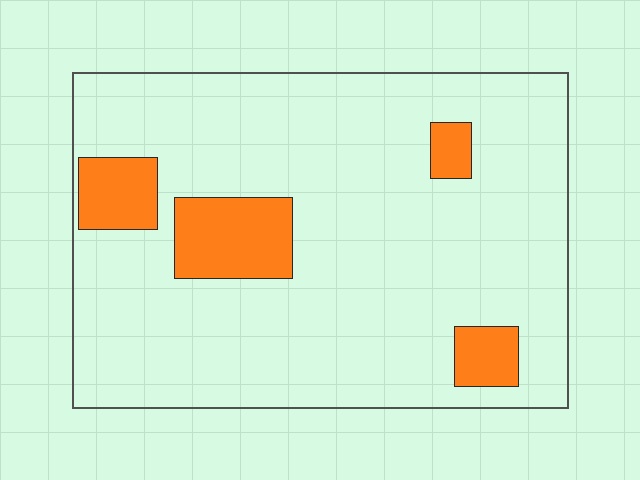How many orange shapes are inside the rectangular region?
4.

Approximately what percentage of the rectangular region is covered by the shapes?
Approximately 15%.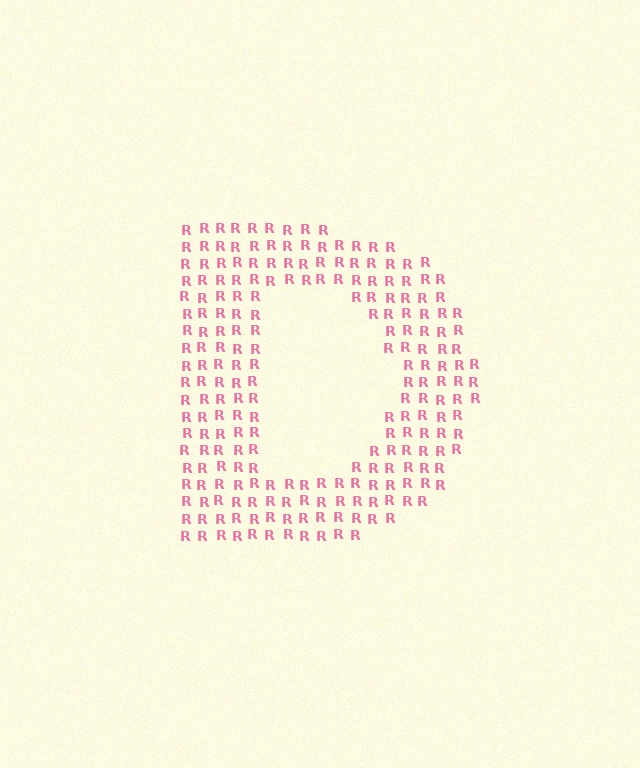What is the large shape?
The large shape is the letter D.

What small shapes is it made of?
It is made of small letter R's.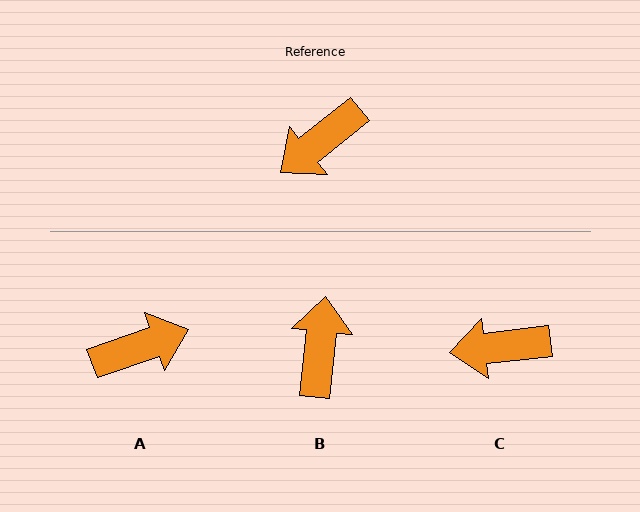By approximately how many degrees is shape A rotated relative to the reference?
Approximately 161 degrees counter-clockwise.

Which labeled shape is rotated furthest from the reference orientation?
A, about 161 degrees away.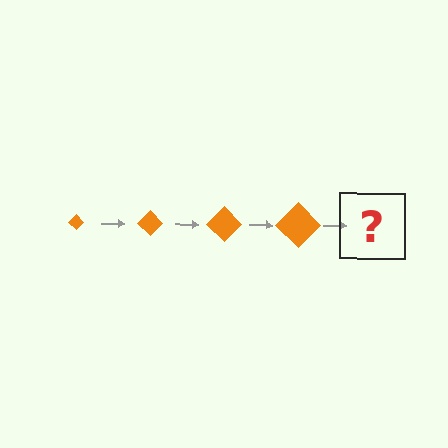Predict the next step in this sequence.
The next step is an orange diamond, larger than the previous one.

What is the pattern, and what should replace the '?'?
The pattern is that the diamond gets progressively larger each step. The '?' should be an orange diamond, larger than the previous one.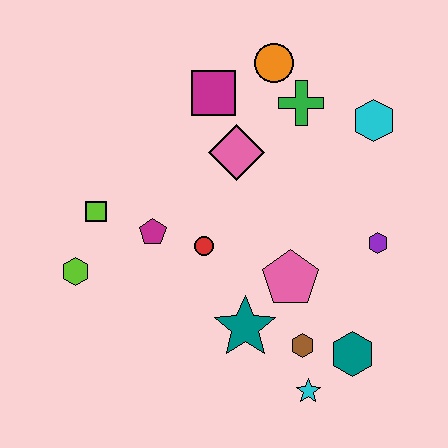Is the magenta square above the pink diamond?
Yes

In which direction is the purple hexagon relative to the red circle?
The purple hexagon is to the right of the red circle.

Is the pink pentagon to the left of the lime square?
No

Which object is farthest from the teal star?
The orange circle is farthest from the teal star.